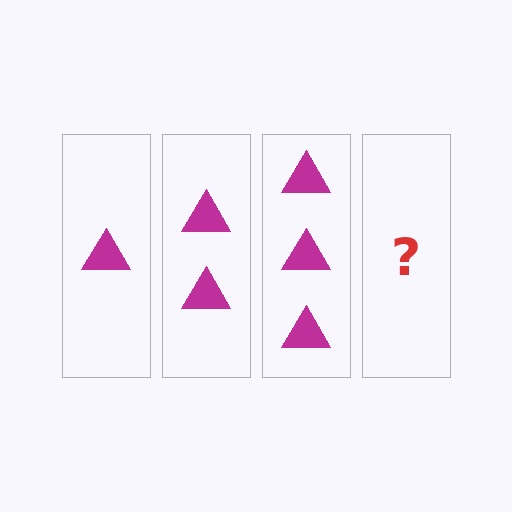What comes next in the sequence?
The next element should be 4 triangles.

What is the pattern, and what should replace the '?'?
The pattern is that each step adds one more triangle. The '?' should be 4 triangles.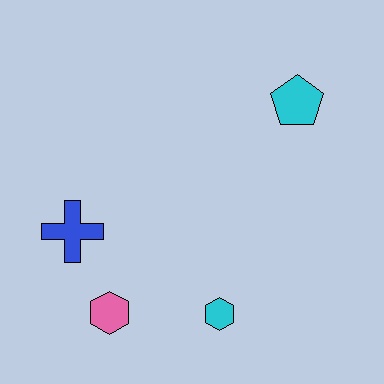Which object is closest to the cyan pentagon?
The cyan hexagon is closest to the cyan pentagon.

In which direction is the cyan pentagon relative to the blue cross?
The cyan pentagon is to the right of the blue cross.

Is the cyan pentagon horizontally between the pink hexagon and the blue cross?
No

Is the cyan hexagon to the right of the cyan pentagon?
No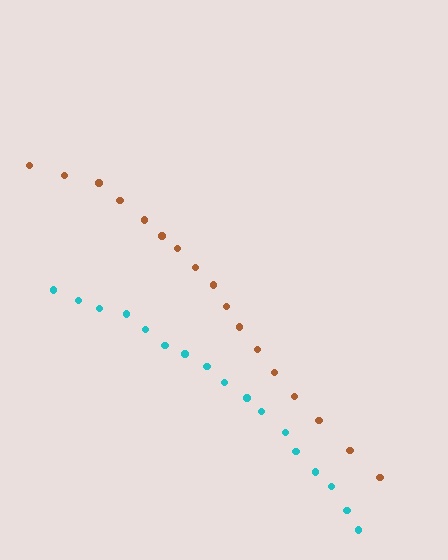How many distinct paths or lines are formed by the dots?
There are 2 distinct paths.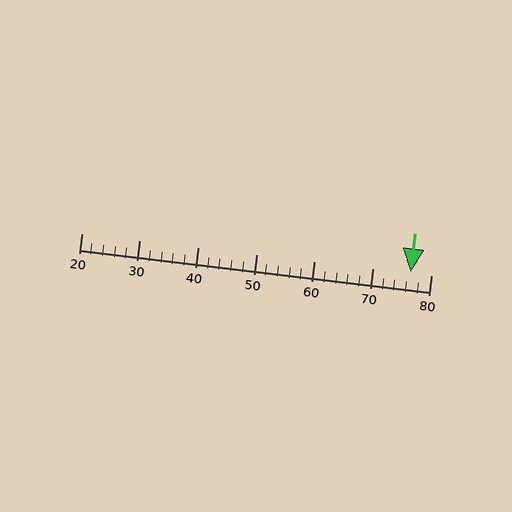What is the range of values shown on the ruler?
The ruler shows values from 20 to 80.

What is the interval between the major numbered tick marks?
The major tick marks are spaced 10 units apart.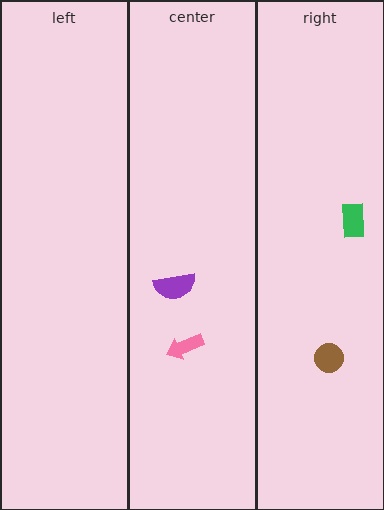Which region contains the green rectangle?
The right region.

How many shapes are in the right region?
2.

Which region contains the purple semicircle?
The center region.